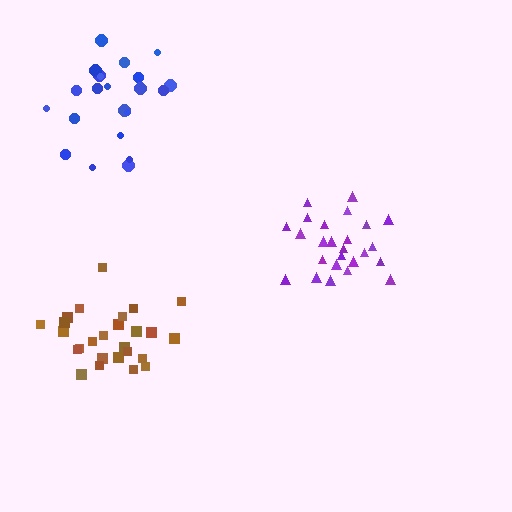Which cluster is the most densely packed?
Purple.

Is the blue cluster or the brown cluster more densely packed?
Brown.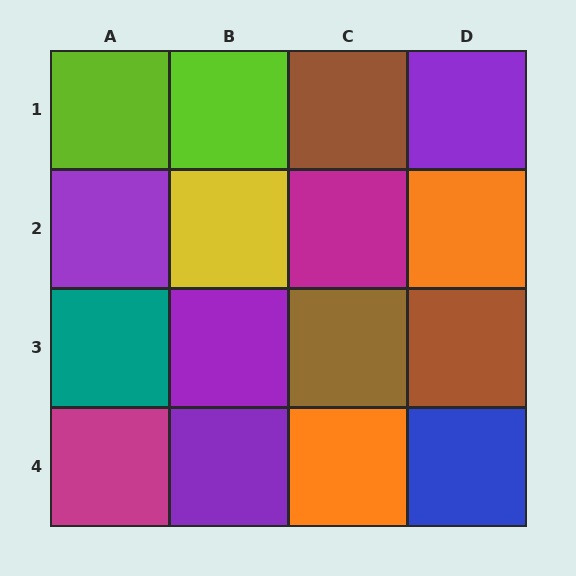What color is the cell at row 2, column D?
Orange.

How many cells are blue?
1 cell is blue.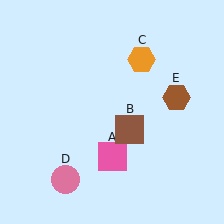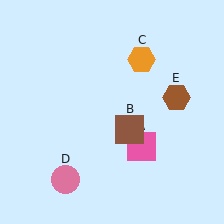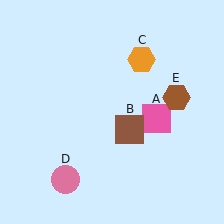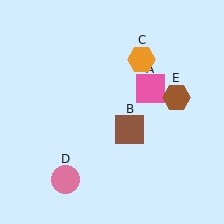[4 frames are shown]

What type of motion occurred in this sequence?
The pink square (object A) rotated counterclockwise around the center of the scene.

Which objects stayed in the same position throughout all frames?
Brown square (object B) and orange hexagon (object C) and pink circle (object D) and brown hexagon (object E) remained stationary.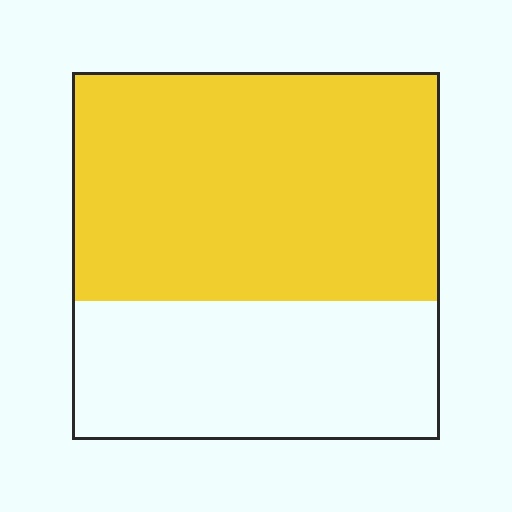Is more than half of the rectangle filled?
Yes.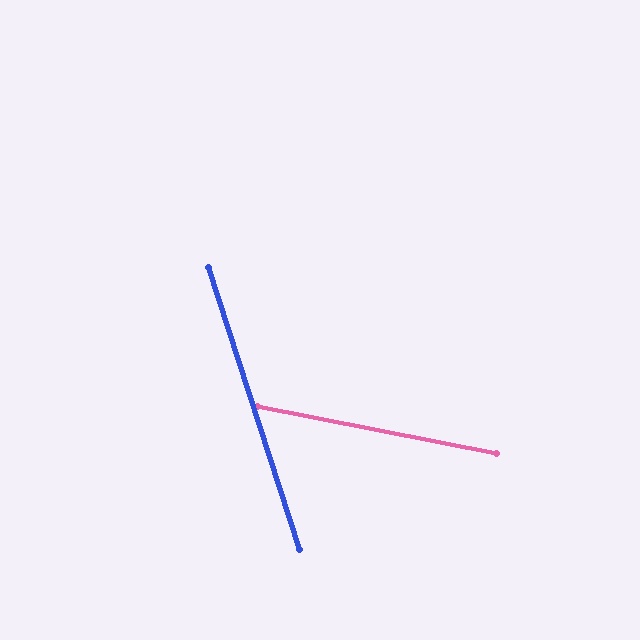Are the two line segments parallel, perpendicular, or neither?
Neither parallel nor perpendicular — they differ by about 61°.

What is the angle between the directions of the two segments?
Approximately 61 degrees.